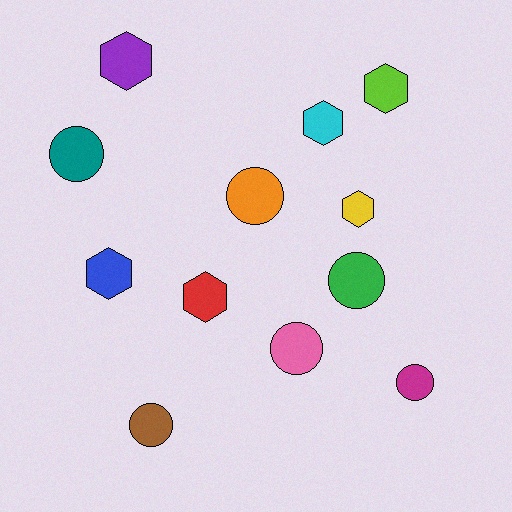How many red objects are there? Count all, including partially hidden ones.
There is 1 red object.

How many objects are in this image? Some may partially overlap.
There are 12 objects.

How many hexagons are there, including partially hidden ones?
There are 6 hexagons.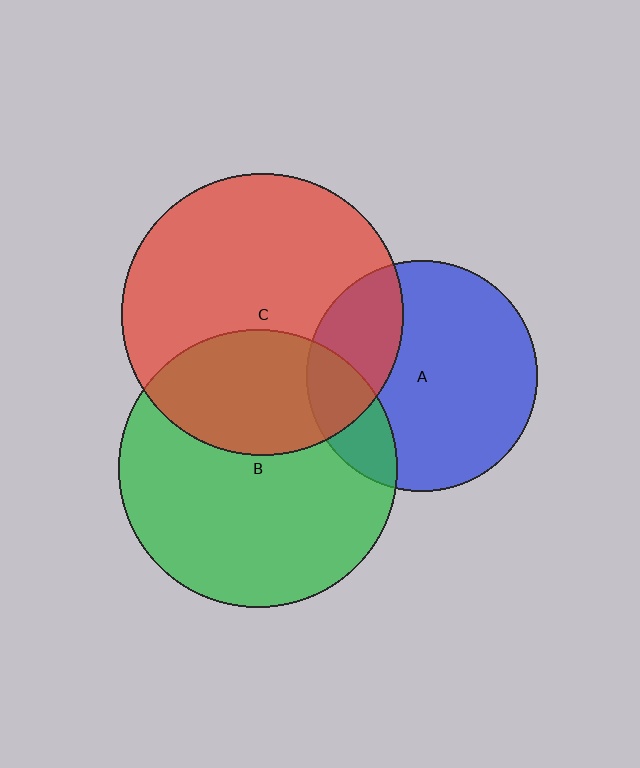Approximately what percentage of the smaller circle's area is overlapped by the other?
Approximately 20%.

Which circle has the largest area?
Circle C (red).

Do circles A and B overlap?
Yes.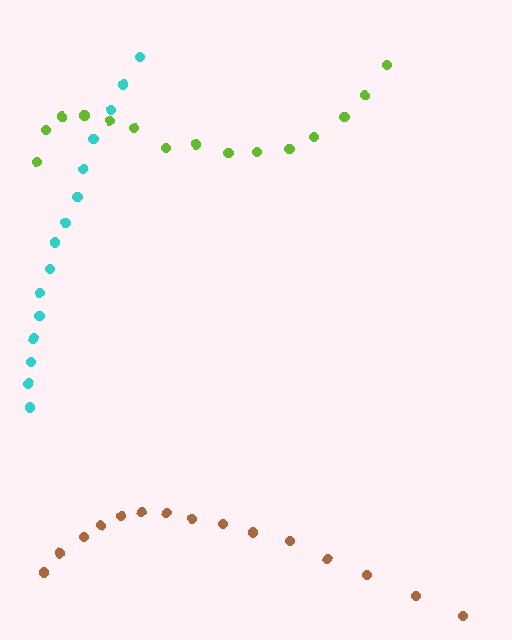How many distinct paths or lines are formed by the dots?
There are 3 distinct paths.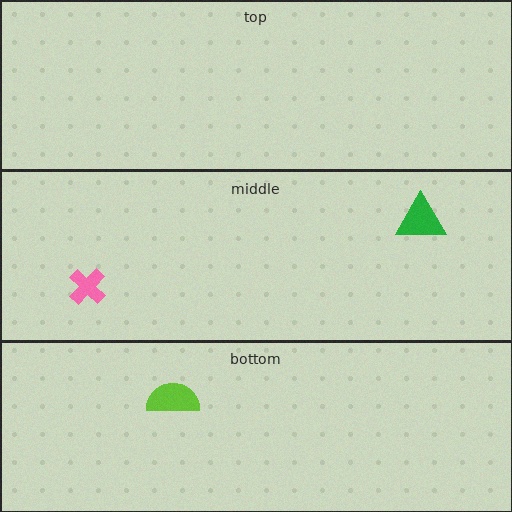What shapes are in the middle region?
The pink cross, the green triangle.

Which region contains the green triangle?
The middle region.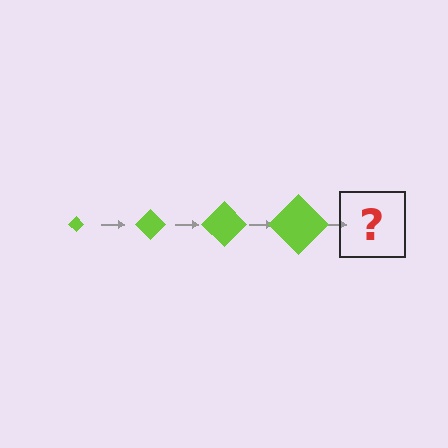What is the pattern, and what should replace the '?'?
The pattern is that the diamond gets progressively larger each step. The '?' should be a lime diamond, larger than the previous one.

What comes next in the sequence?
The next element should be a lime diamond, larger than the previous one.